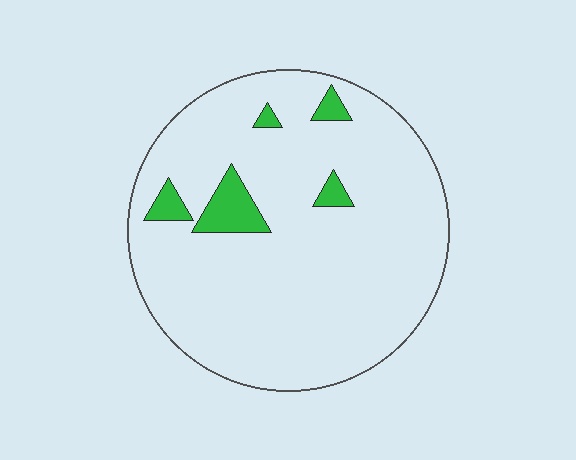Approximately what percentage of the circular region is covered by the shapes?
Approximately 5%.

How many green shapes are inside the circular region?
5.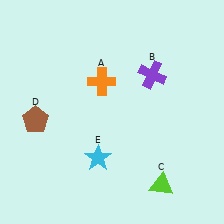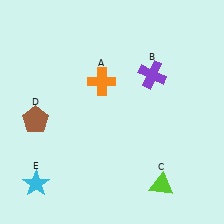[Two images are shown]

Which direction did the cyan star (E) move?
The cyan star (E) moved left.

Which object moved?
The cyan star (E) moved left.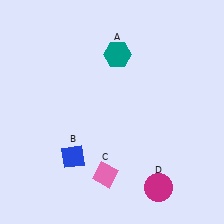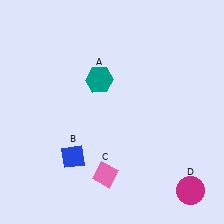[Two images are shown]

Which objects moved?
The objects that moved are: the teal hexagon (A), the magenta circle (D).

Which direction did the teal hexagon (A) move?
The teal hexagon (A) moved down.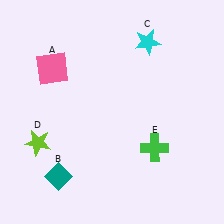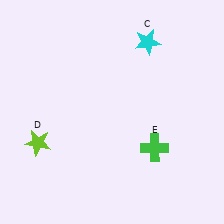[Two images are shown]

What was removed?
The teal diamond (B), the pink square (A) were removed in Image 2.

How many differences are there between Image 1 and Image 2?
There are 2 differences between the two images.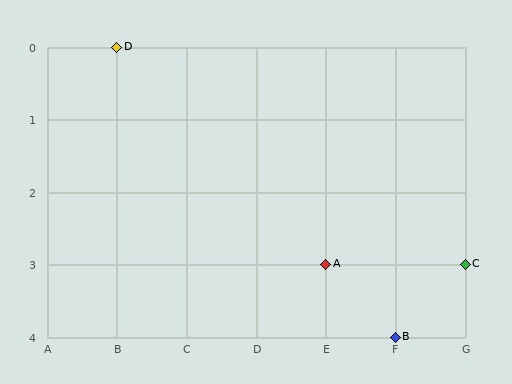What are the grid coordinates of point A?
Point A is at grid coordinates (E, 3).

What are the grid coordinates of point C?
Point C is at grid coordinates (G, 3).